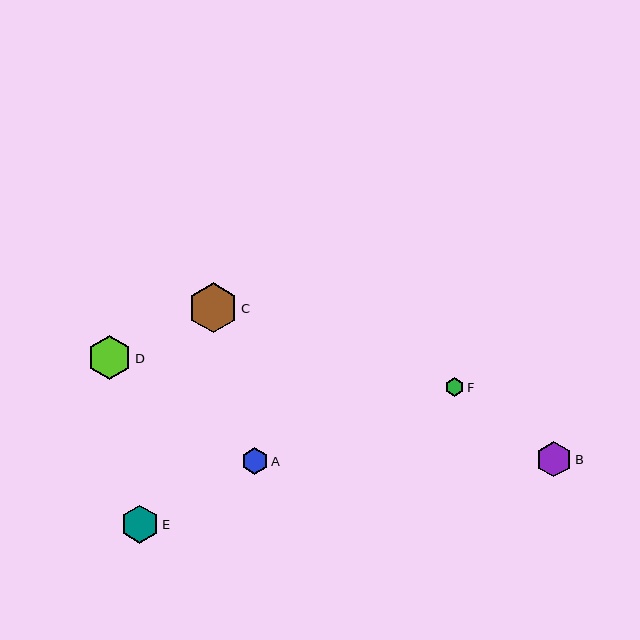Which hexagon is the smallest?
Hexagon F is the smallest with a size of approximately 19 pixels.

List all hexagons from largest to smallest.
From largest to smallest: C, D, E, B, A, F.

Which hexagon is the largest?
Hexagon C is the largest with a size of approximately 50 pixels.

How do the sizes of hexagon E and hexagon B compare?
Hexagon E and hexagon B are approximately the same size.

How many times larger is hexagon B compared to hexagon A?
Hexagon B is approximately 1.3 times the size of hexagon A.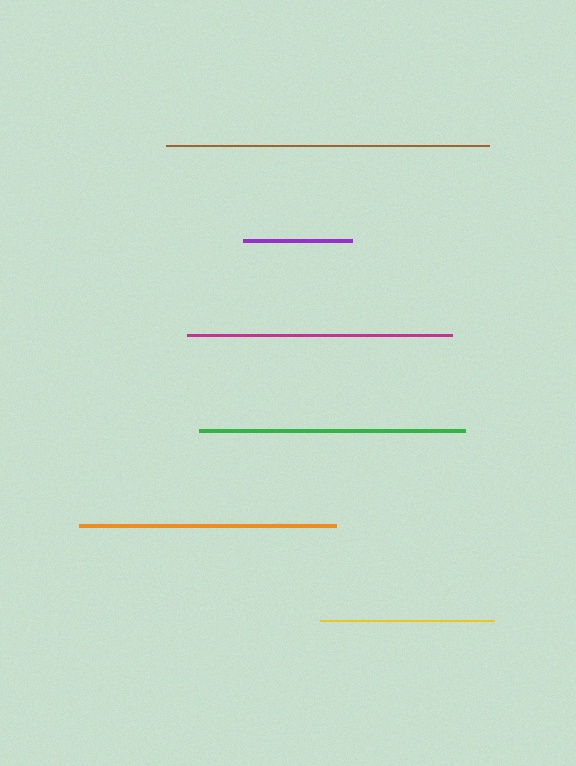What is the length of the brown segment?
The brown segment is approximately 323 pixels long.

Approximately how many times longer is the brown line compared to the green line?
The brown line is approximately 1.2 times the length of the green line.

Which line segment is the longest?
The brown line is the longest at approximately 323 pixels.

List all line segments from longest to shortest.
From longest to shortest: brown, green, magenta, orange, yellow, purple.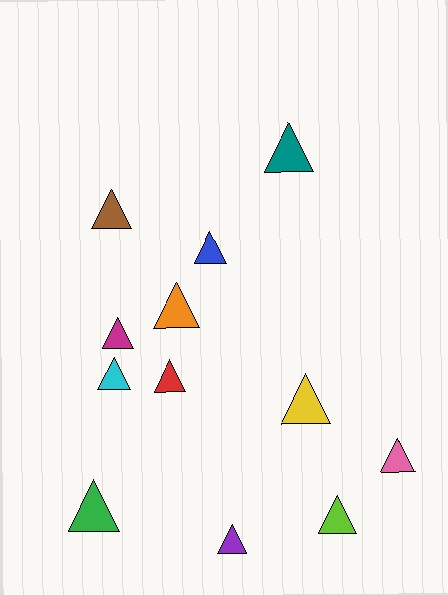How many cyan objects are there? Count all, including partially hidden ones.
There is 1 cyan object.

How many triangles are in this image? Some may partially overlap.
There are 12 triangles.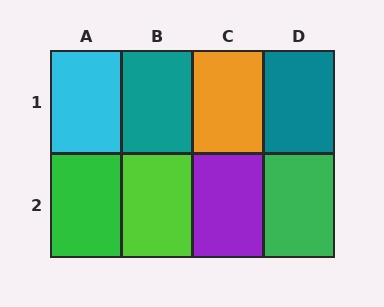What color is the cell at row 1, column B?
Teal.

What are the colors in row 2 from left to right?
Green, lime, purple, green.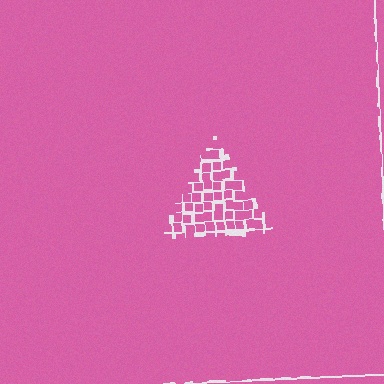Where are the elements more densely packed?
The elements are more densely packed outside the triangle boundary.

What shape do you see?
I see a triangle.